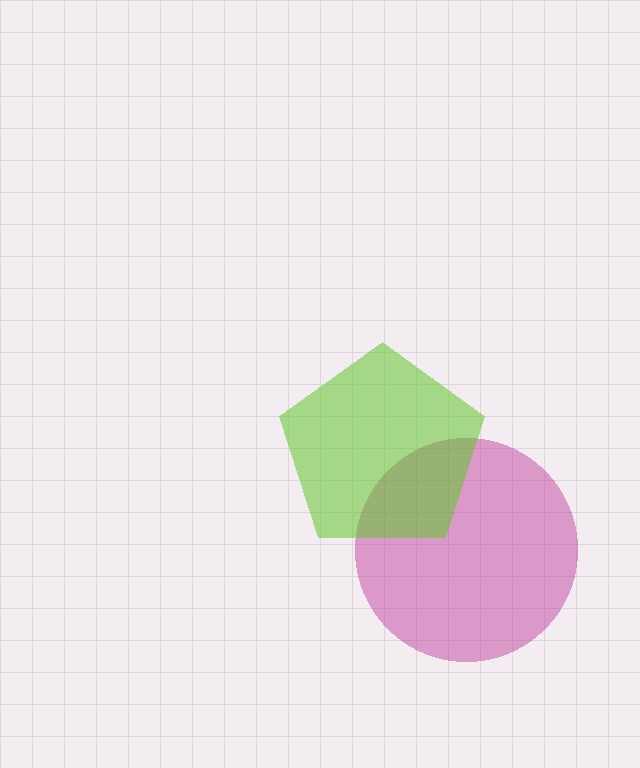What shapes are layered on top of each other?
The layered shapes are: a magenta circle, a lime pentagon.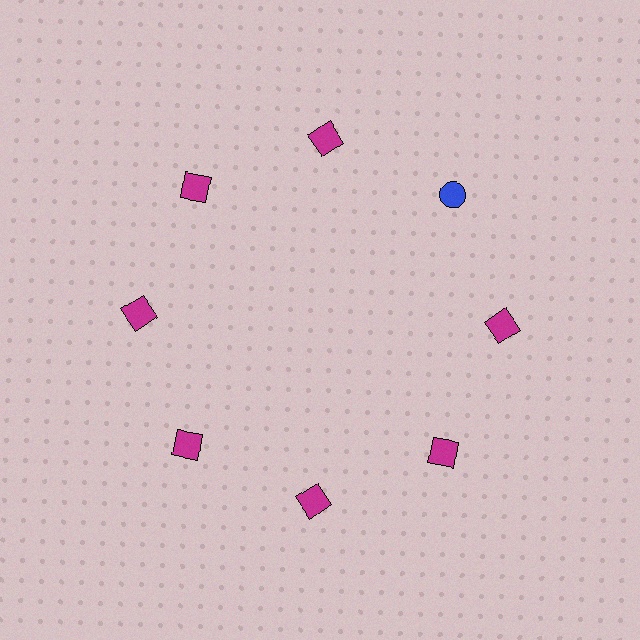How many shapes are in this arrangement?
There are 8 shapes arranged in a ring pattern.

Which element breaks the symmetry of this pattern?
The blue circle at roughly the 2 o'clock position breaks the symmetry. All other shapes are magenta squares.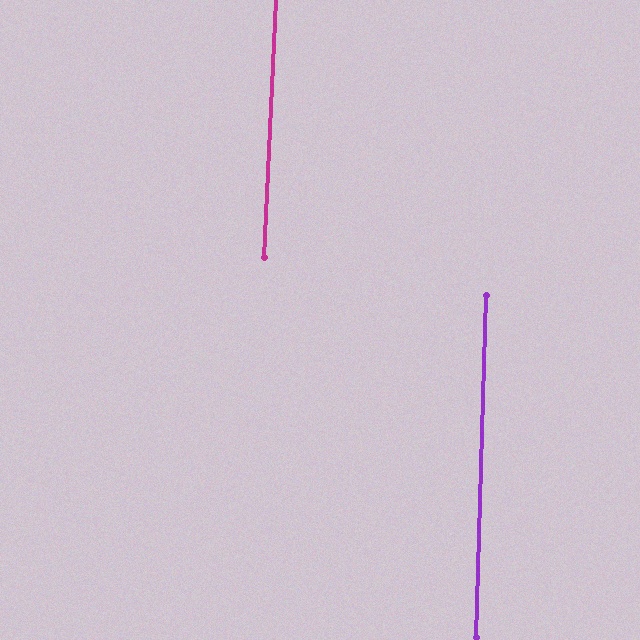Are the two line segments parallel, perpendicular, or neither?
Parallel — their directions differ by only 0.9°.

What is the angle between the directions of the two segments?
Approximately 1 degree.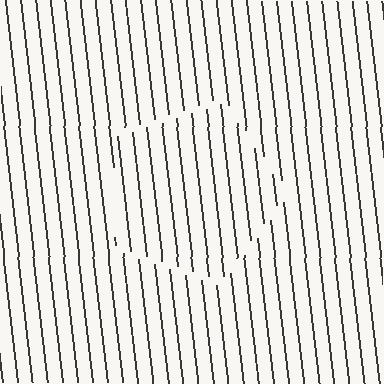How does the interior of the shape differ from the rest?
The interior of the shape contains the same grating, shifted by half a period — the contour is defined by the phase discontinuity where line-ends from the inner and outer gratings abut.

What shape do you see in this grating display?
An illusory pentagon. The interior of the shape contains the same grating, shifted by half a period — the contour is defined by the phase discontinuity where line-ends from the inner and outer gratings abut.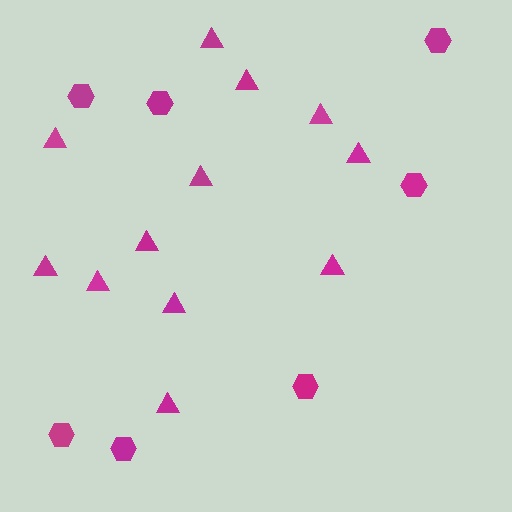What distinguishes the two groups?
There are 2 groups: one group of triangles (12) and one group of hexagons (7).